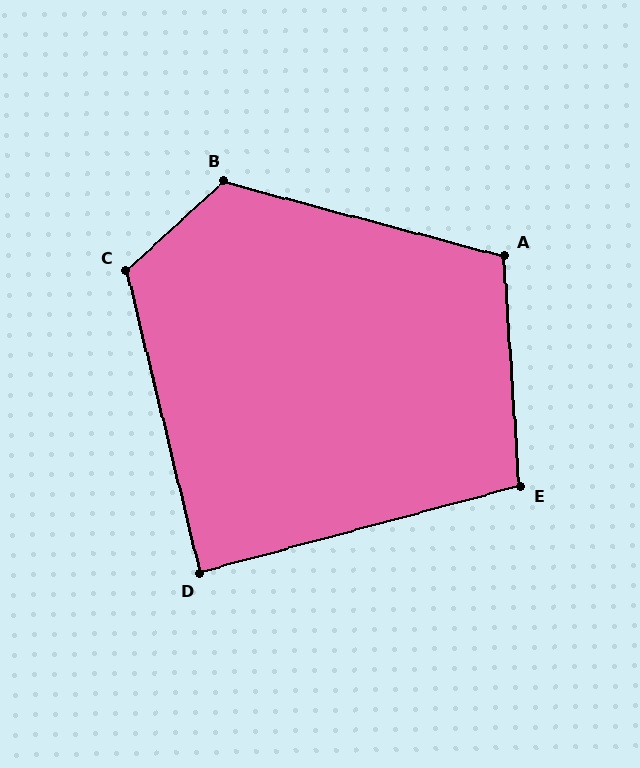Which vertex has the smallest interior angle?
D, at approximately 88 degrees.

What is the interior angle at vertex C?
Approximately 119 degrees (obtuse).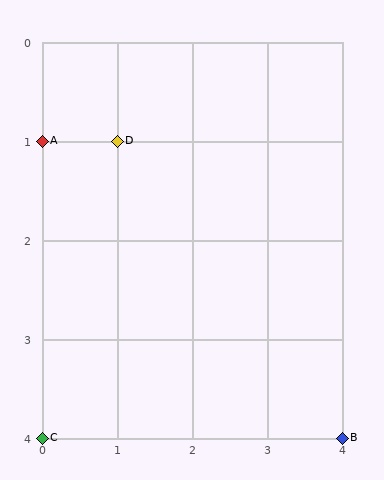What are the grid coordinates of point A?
Point A is at grid coordinates (0, 1).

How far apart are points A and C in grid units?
Points A and C are 3 rows apart.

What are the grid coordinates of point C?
Point C is at grid coordinates (0, 4).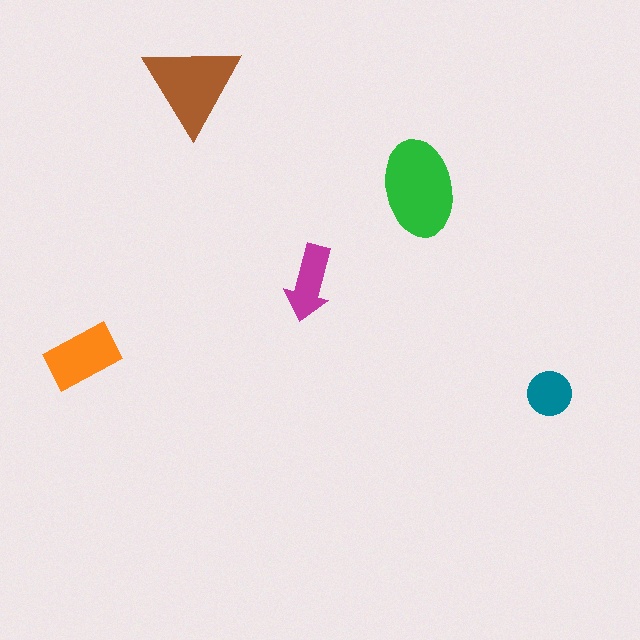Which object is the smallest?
The teal circle.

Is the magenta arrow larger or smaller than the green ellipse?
Smaller.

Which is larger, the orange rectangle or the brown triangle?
The brown triangle.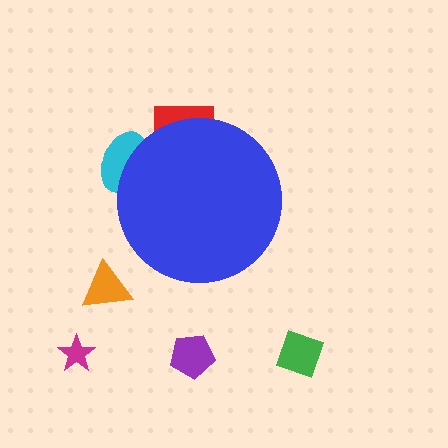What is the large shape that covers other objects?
A blue circle.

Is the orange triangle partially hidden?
No, the orange triangle is fully visible.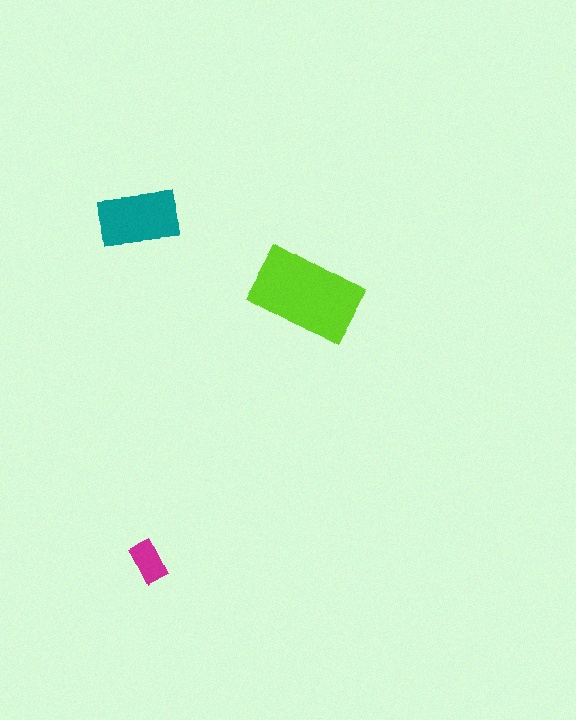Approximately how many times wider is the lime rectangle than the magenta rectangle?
About 2.5 times wider.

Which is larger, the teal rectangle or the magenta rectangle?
The teal one.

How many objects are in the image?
There are 3 objects in the image.